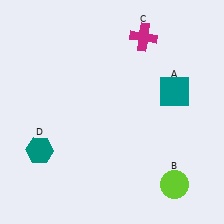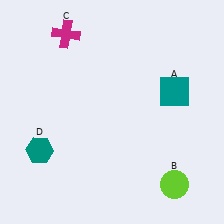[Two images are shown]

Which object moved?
The magenta cross (C) moved left.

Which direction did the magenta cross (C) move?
The magenta cross (C) moved left.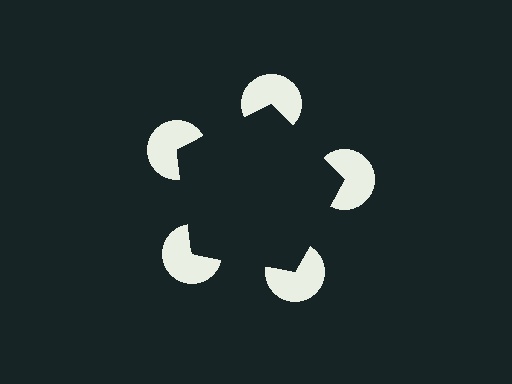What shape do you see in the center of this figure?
An illusory pentagon — its edges are inferred from the aligned wedge cuts in the pac-man discs, not physically drawn.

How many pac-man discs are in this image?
There are 5 — one at each vertex of the illusory pentagon.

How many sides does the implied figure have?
5 sides.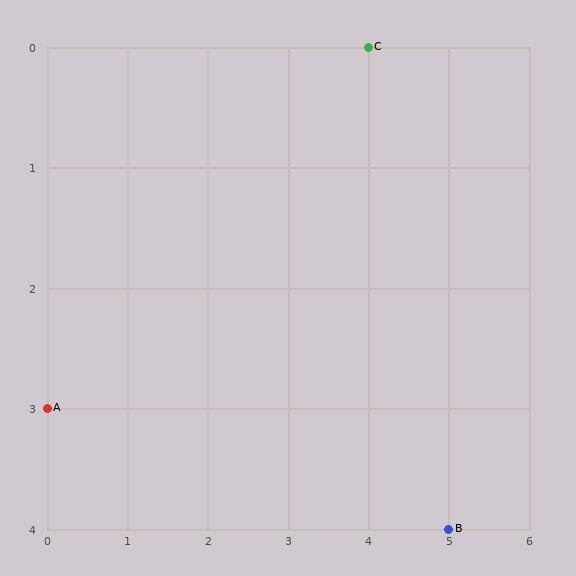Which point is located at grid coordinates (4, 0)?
Point C is at (4, 0).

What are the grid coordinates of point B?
Point B is at grid coordinates (5, 4).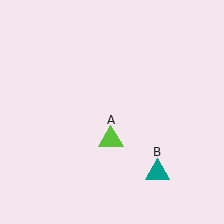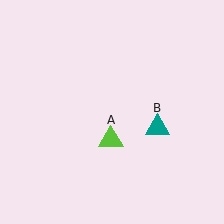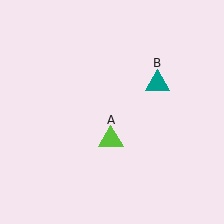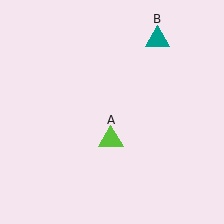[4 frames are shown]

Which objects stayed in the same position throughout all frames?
Lime triangle (object A) remained stationary.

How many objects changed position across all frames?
1 object changed position: teal triangle (object B).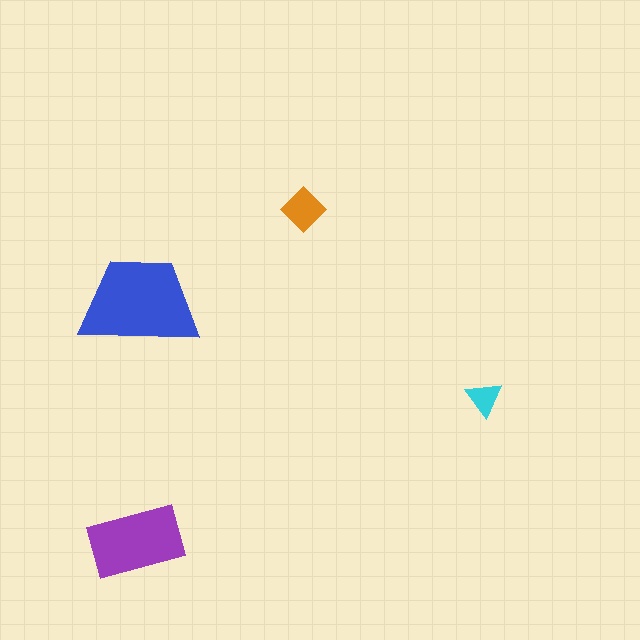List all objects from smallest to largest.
The cyan triangle, the orange diamond, the purple rectangle, the blue trapezoid.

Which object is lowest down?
The purple rectangle is bottommost.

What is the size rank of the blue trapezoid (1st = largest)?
1st.